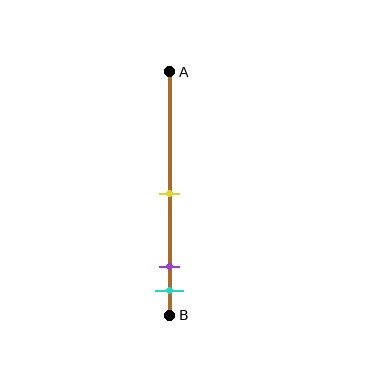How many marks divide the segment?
There are 3 marks dividing the segment.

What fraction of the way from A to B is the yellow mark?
The yellow mark is approximately 50% (0.5) of the way from A to B.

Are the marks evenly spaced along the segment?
No, the marks are not evenly spaced.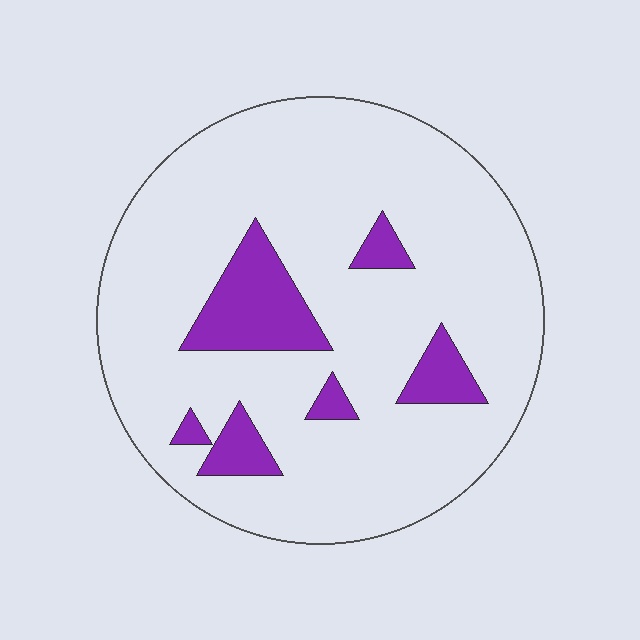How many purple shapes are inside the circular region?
6.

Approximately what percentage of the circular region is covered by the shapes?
Approximately 15%.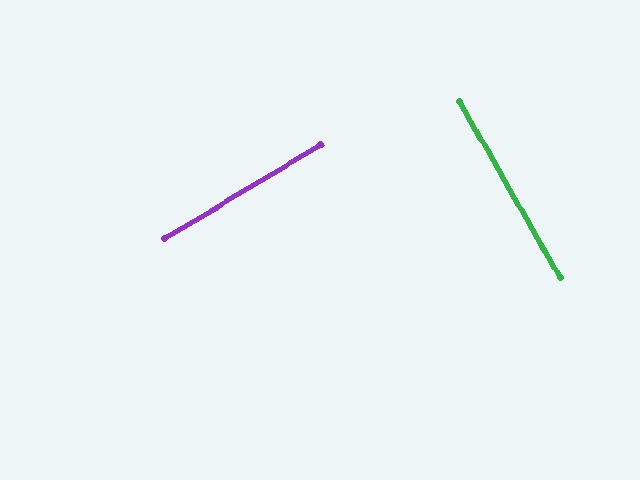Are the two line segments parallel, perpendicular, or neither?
Perpendicular — they meet at approximately 89°.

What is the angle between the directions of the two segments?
Approximately 89 degrees.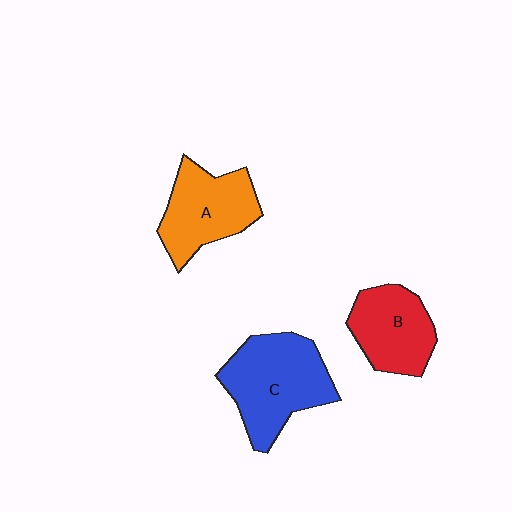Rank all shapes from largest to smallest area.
From largest to smallest: C (blue), A (orange), B (red).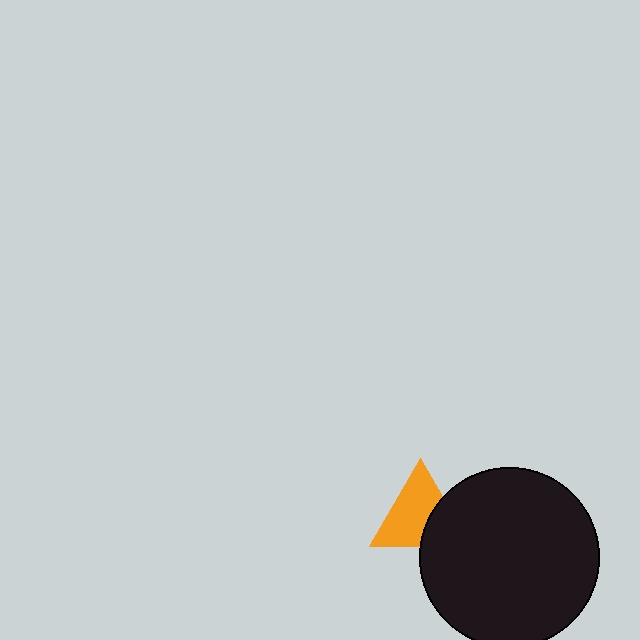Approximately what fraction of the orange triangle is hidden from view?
Roughly 33% of the orange triangle is hidden behind the black circle.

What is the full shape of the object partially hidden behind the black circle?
The partially hidden object is an orange triangle.